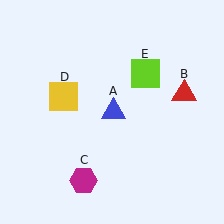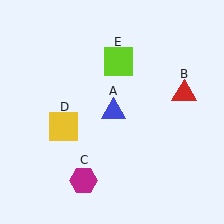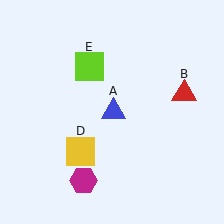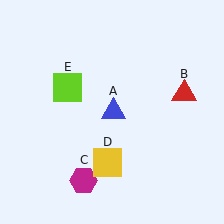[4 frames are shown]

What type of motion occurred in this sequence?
The yellow square (object D), lime square (object E) rotated counterclockwise around the center of the scene.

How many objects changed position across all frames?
2 objects changed position: yellow square (object D), lime square (object E).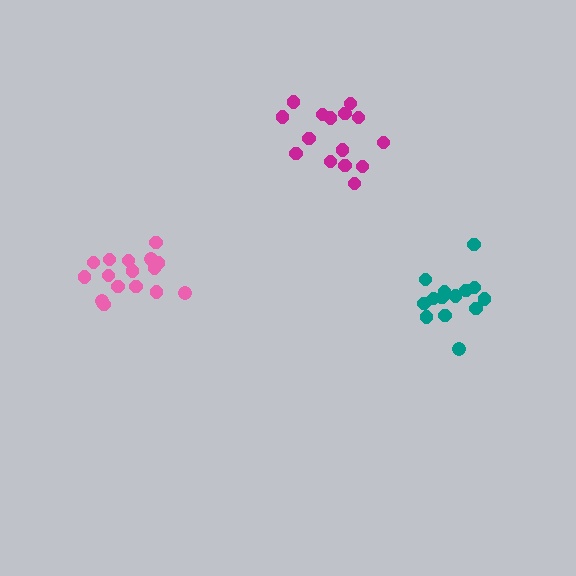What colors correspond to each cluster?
The clusters are colored: pink, teal, magenta.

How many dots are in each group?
Group 1: 16 dots, Group 2: 14 dots, Group 3: 15 dots (45 total).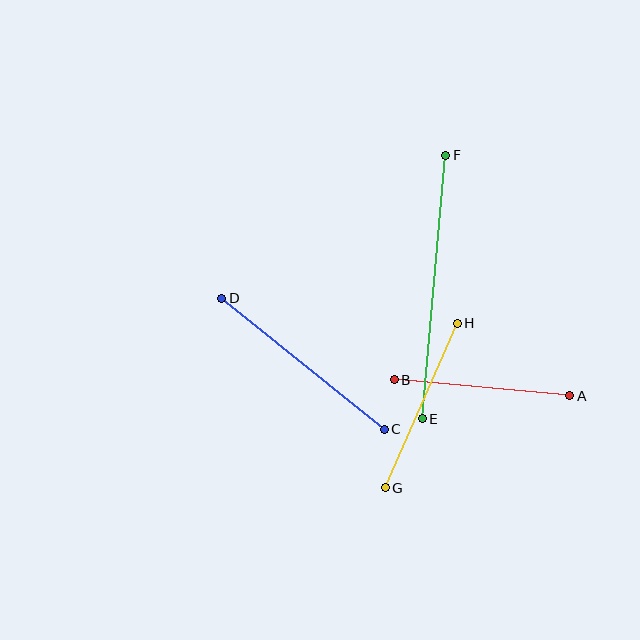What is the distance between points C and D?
The distance is approximately 209 pixels.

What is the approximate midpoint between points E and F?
The midpoint is at approximately (434, 287) pixels.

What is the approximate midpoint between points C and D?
The midpoint is at approximately (303, 364) pixels.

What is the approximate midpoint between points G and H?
The midpoint is at approximately (421, 406) pixels.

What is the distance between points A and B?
The distance is approximately 177 pixels.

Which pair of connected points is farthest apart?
Points E and F are farthest apart.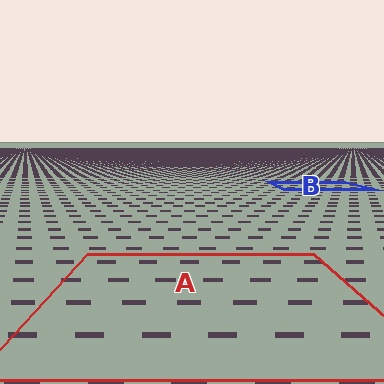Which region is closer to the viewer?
Region A is closer. The texture elements there are larger and more spread out.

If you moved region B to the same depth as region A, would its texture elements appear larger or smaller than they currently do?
They would appear larger. At a closer depth, the same texture elements are projected at a bigger on-screen size.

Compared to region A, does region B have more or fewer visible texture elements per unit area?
Region B has more texture elements per unit area — they are packed more densely because it is farther away.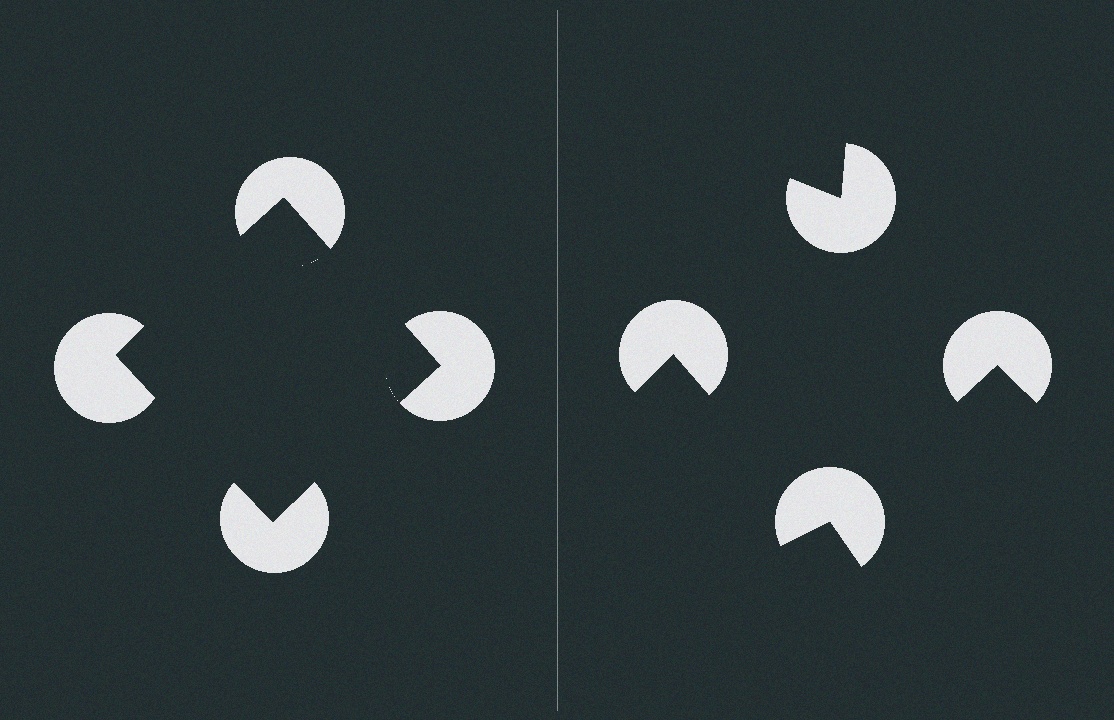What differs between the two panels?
The pac-man discs are positioned identically on both sides; only the wedge orientations differ. On the left they align to a square; on the right they are misaligned.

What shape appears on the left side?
An illusory square.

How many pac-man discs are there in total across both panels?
8 — 4 on each side.